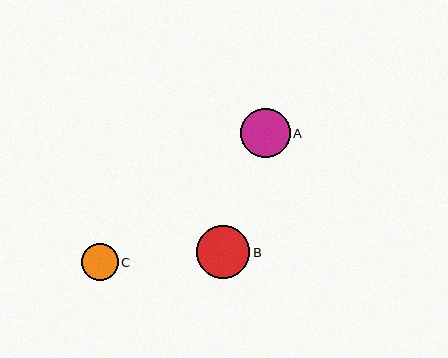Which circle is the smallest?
Circle C is the smallest with a size of approximately 37 pixels.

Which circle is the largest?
Circle B is the largest with a size of approximately 53 pixels.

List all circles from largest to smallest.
From largest to smallest: B, A, C.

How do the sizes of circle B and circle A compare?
Circle B and circle A are approximately the same size.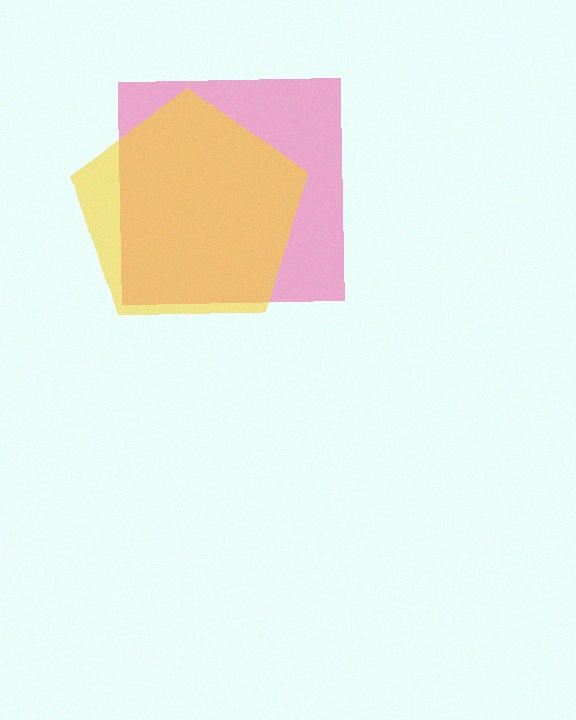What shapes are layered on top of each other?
The layered shapes are: a pink square, a yellow pentagon.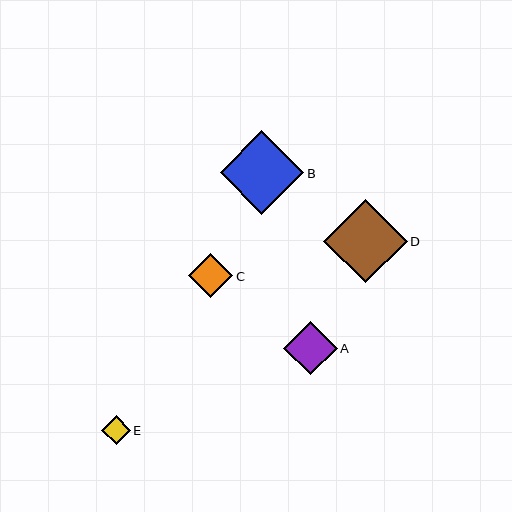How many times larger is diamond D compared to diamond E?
Diamond D is approximately 2.9 times the size of diamond E.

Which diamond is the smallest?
Diamond E is the smallest with a size of approximately 28 pixels.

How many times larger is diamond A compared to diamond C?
Diamond A is approximately 1.2 times the size of diamond C.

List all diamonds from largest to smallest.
From largest to smallest: B, D, A, C, E.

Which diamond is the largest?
Diamond B is the largest with a size of approximately 84 pixels.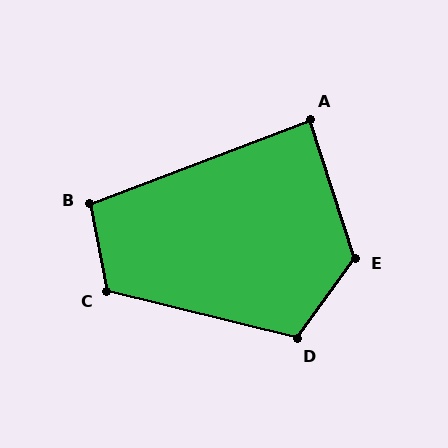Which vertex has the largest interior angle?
E, at approximately 126 degrees.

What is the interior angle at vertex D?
Approximately 112 degrees (obtuse).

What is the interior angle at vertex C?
Approximately 114 degrees (obtuse).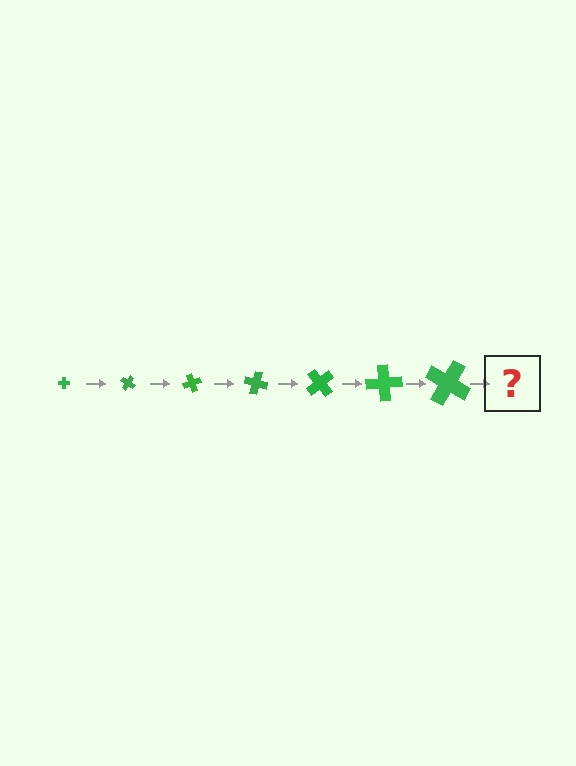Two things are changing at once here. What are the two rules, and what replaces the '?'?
The two rules are that the cross grows larger each step and it rotates 35 degrees each step. The '?' should be a cross, larger than the previous one and rotated 245 degrees from the start.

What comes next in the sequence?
The next element should be a cross, larger than the previous one and rotated 245 degrees from the start.